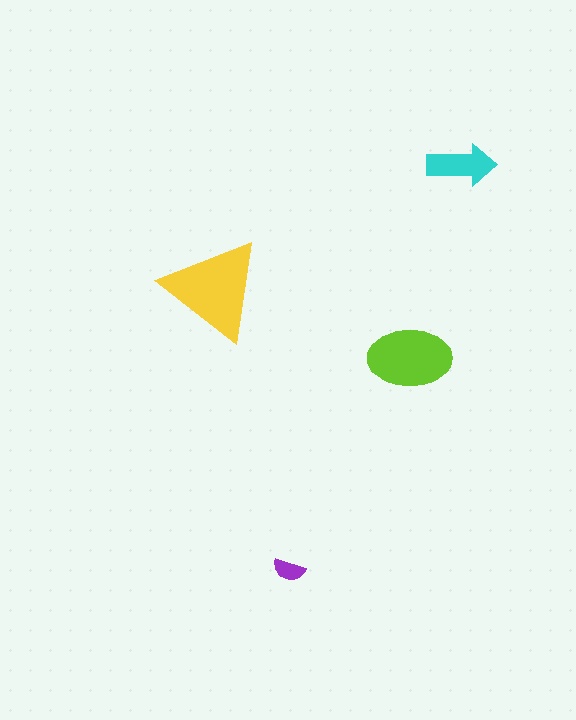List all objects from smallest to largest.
The purple semicircle, the cyan arrow, the lime ellipse, the yellow triangle.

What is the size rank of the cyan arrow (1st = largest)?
3rd.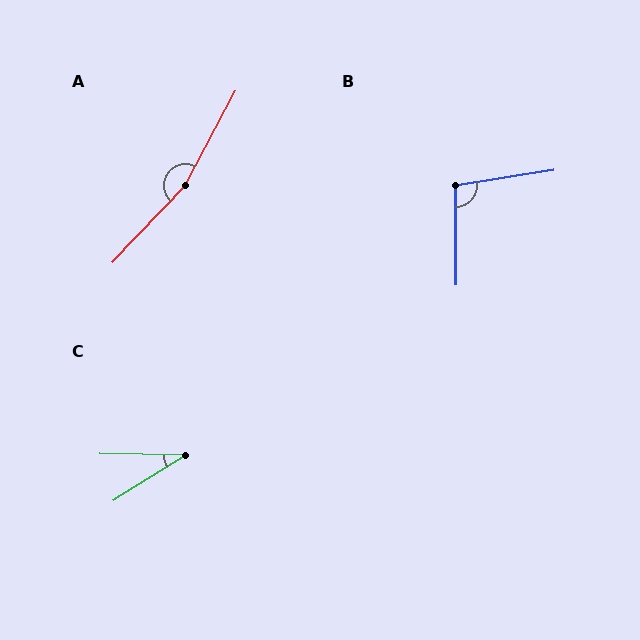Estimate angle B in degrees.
Approximately 99 degrees.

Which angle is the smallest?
C, at approximately 33 degrees.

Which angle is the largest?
A, at approximately 165 degrees.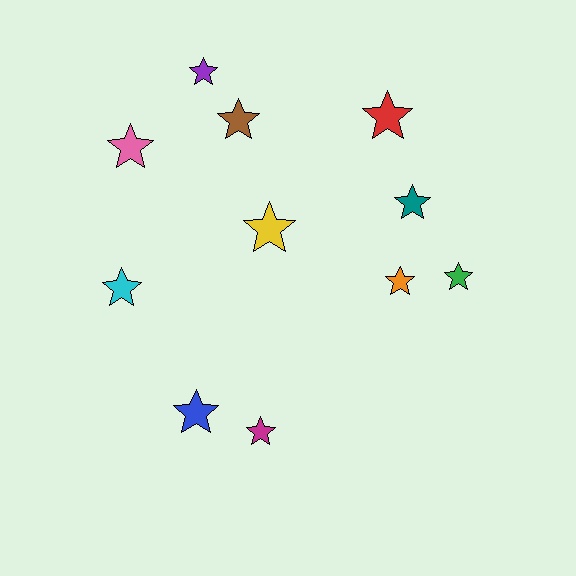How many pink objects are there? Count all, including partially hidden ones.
There is 1 pink object.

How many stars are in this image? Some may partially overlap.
There are 11 stars.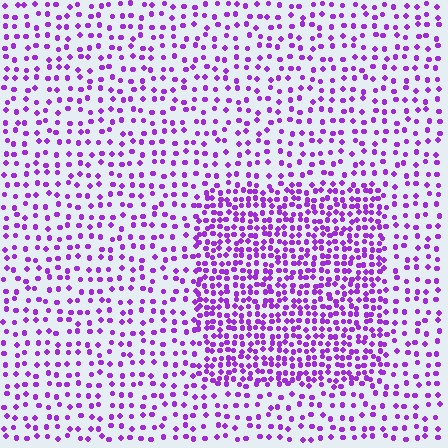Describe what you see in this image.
The image contains small purple elements arranged at two different densities. A rectangle-shaped region is visible where the elements are more densely packed than the surrounding area.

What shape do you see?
I see a rectangle.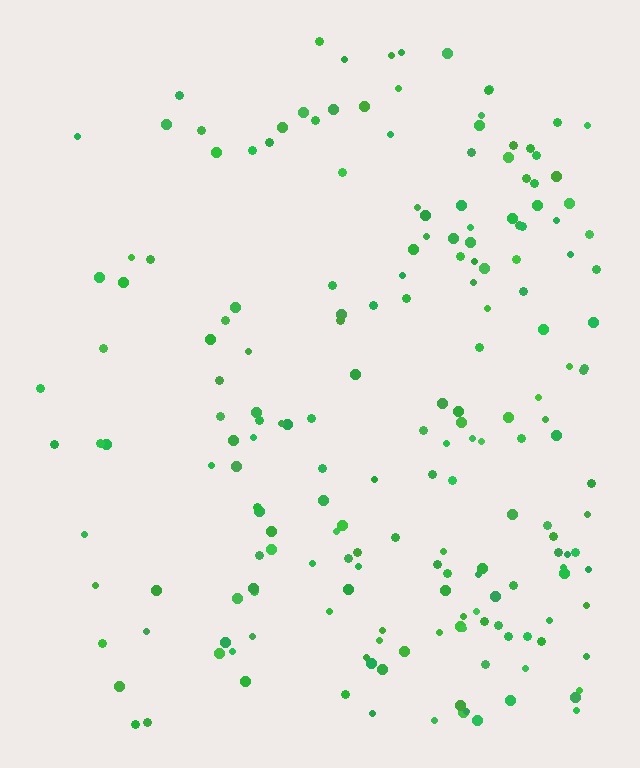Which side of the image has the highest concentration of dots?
The right.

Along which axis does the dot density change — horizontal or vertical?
Horizontal.